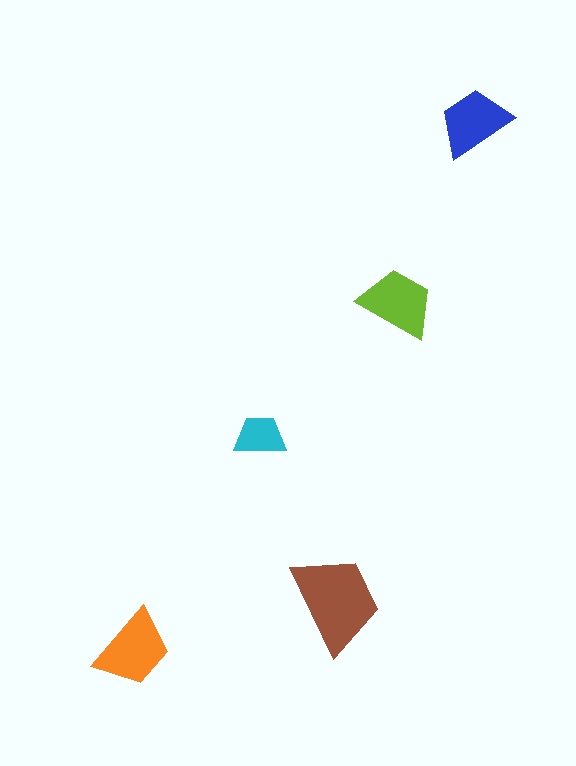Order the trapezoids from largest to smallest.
the brown one, the orange one, the lime one, the blue one, the cyan one.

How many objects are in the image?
There are 5 objects in the image.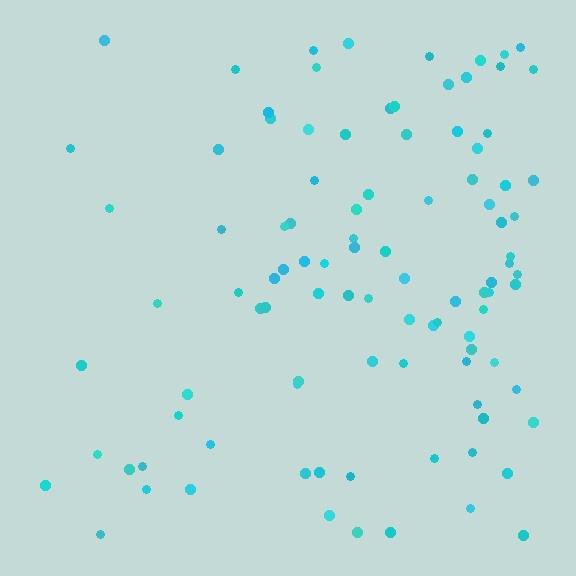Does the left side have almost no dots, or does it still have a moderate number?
Still a moderate number, just noticeably fewer than the right.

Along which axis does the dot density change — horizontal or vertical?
Horizontal.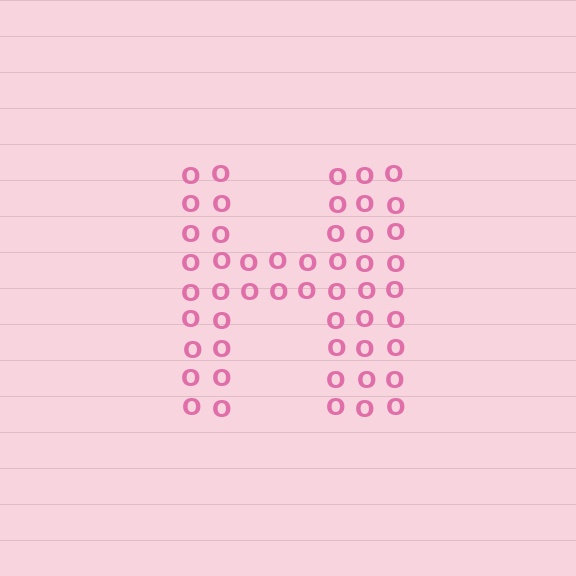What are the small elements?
The small elements are letter O's.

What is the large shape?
The large shape is the letter H.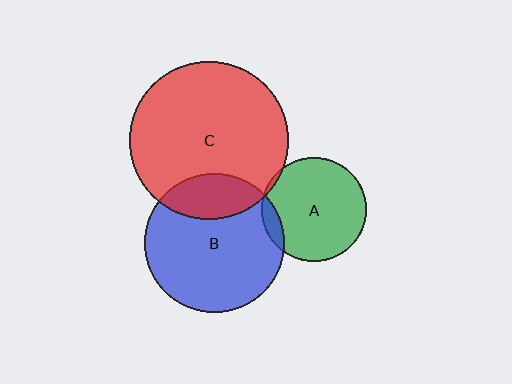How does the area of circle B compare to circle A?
Approximately 1.8 times.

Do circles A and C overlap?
Yes.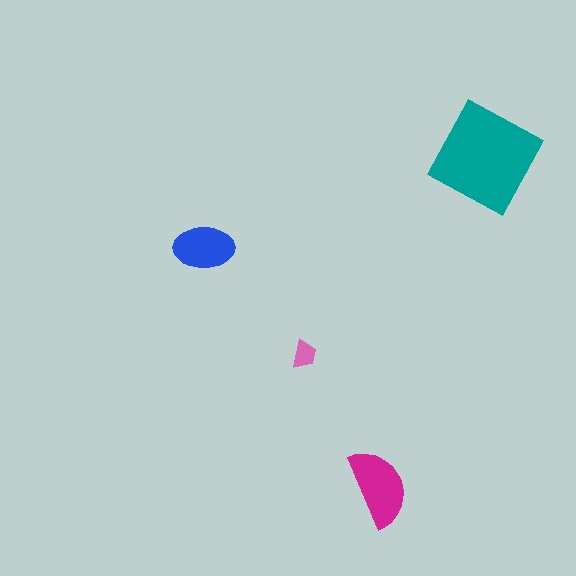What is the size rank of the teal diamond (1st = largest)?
1st.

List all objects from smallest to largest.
The pink trapezoid, the blue ellipse, the magenta semicircle, the teal diamond.